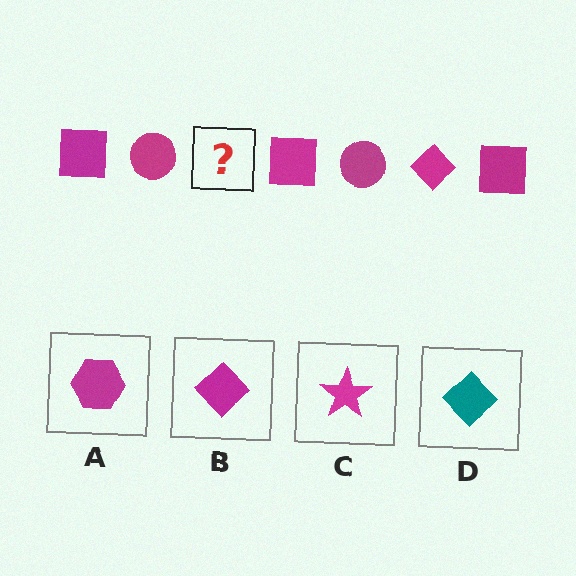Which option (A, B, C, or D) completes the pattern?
B.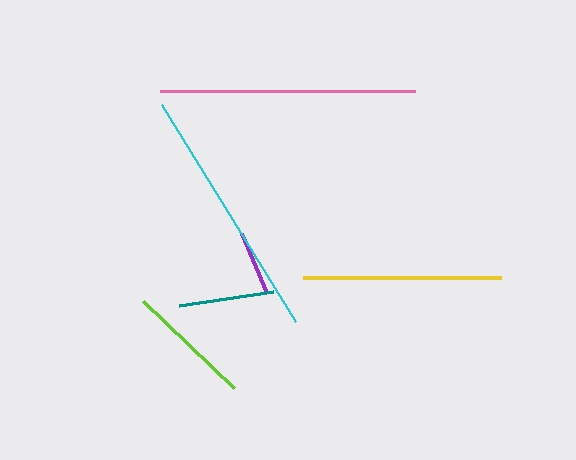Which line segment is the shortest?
The purple line is the shortest at approximately 64 pixels.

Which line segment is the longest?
The cyan line is the longest at approximately 256 pixels.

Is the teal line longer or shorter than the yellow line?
The yellow line is longer than the teal line.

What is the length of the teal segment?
The teal segment is approximately 95 pixels long.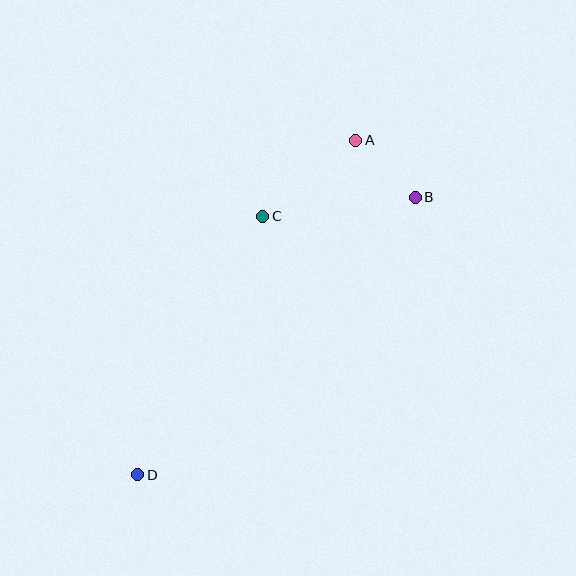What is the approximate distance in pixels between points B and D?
The distance between B and D is approximately 393 pixels.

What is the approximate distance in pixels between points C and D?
The distance between C and D is approximately 287 pixels.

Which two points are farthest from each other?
Points A and D are farthest from each other.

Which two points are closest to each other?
Points A and B are closest to each other.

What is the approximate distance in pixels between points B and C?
The distance between B and C is approximately 154 pixels.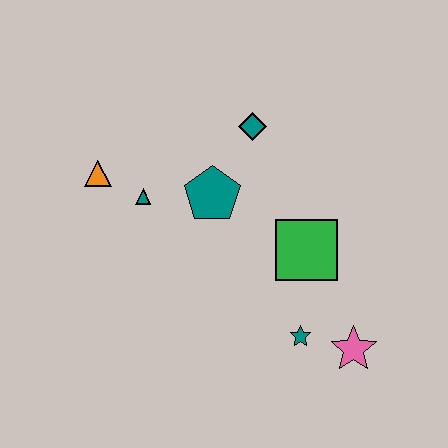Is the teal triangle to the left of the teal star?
Yes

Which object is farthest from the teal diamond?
The pink star is farthest from the teal diamond.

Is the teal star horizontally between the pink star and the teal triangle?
Yes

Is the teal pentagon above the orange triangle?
No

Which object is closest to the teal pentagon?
The teal triangle is closest to the teal pentagon.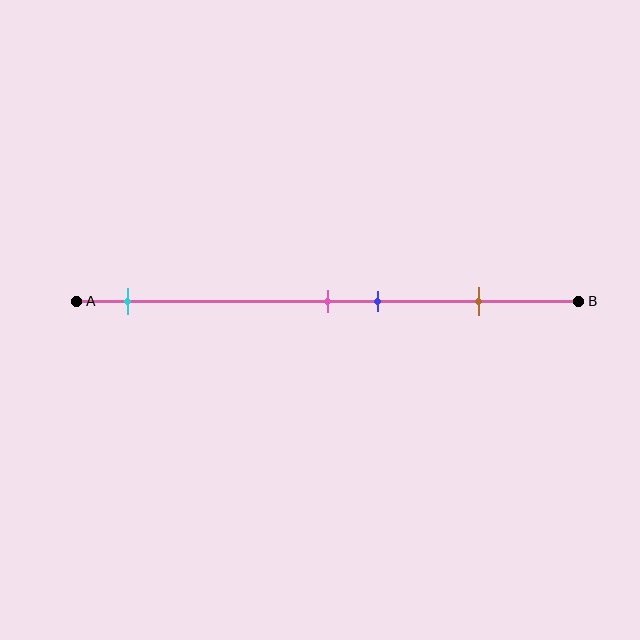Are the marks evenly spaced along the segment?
No, the marks are not evenly spaced.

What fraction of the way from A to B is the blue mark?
The blue mark is approximately 60% (0.6) of the way from A to B.